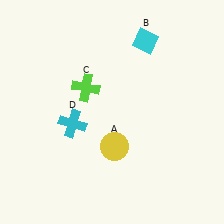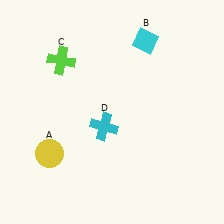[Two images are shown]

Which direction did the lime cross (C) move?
The lime cross (C) moved up.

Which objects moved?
The objects that moved are: the yellow circle (A), the lime cross (C), the cyan cross (D).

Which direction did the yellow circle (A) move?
The yellow circle (A) moved left.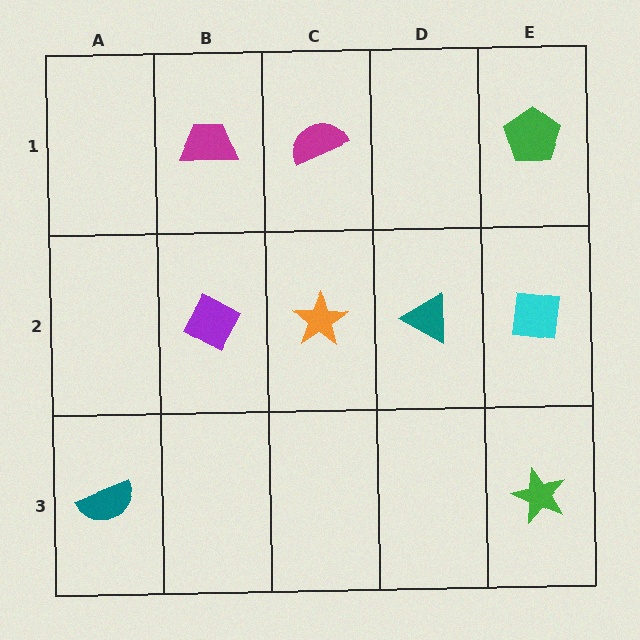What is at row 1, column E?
A green pentagon.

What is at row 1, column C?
A magenta semicircle.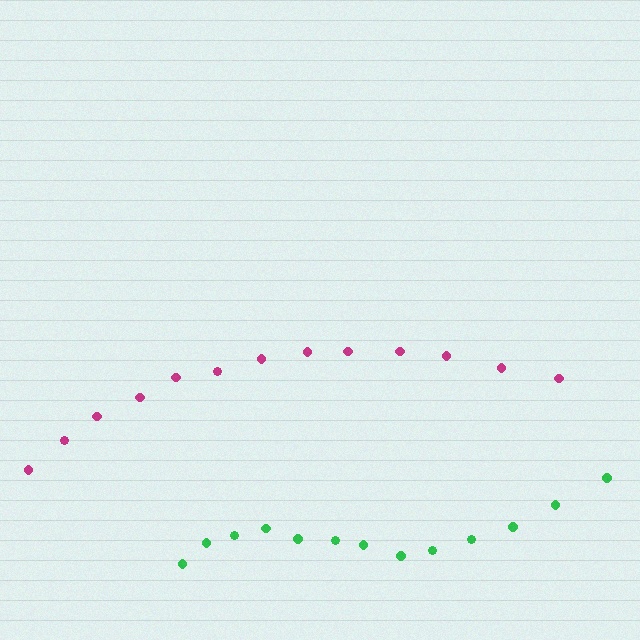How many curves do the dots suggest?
There are 2 distinct paths.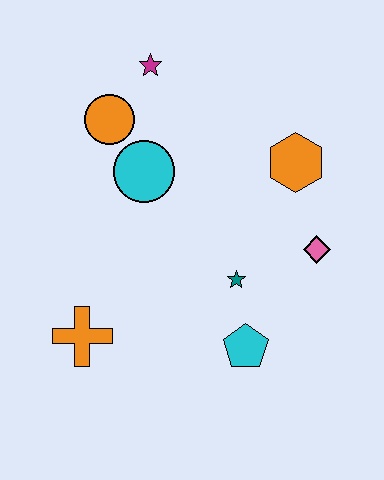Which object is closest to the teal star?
The cyan pentagon is closest to the teal star.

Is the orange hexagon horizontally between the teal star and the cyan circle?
No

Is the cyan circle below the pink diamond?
No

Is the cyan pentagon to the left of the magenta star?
No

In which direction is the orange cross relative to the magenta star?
The orange cross is below the magenta star.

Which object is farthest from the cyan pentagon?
The magenta star is farthest from the cyan pentagon.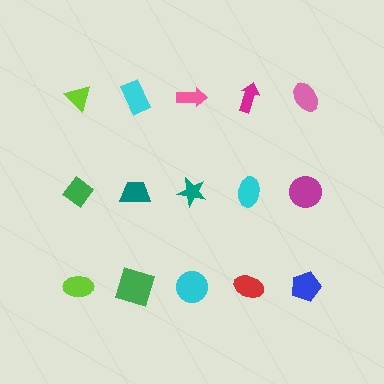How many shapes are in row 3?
5 shapes.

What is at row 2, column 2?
A teal trapezoid.